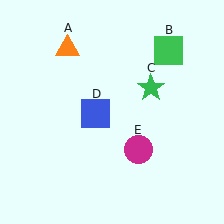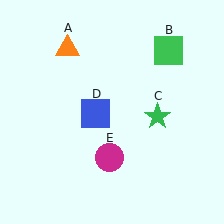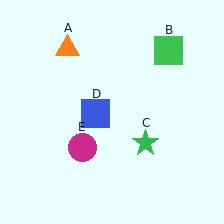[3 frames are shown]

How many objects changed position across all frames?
2 objects changed position: green star (object C), magenta circle (object E).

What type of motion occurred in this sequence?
The green star (object C), magenta circle (object E) rotated clockwise around the center of the scene.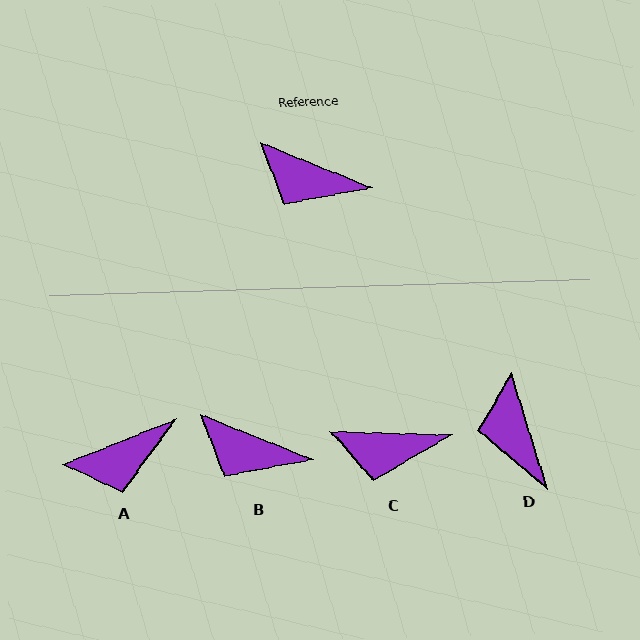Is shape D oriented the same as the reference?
No, it is off by about 51 degrees.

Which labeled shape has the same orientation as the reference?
B.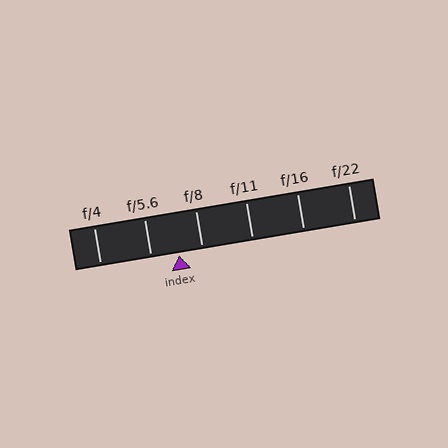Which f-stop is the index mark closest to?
The index mark is closest to f/8.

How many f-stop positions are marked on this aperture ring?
There are 6 f-stop positions marked.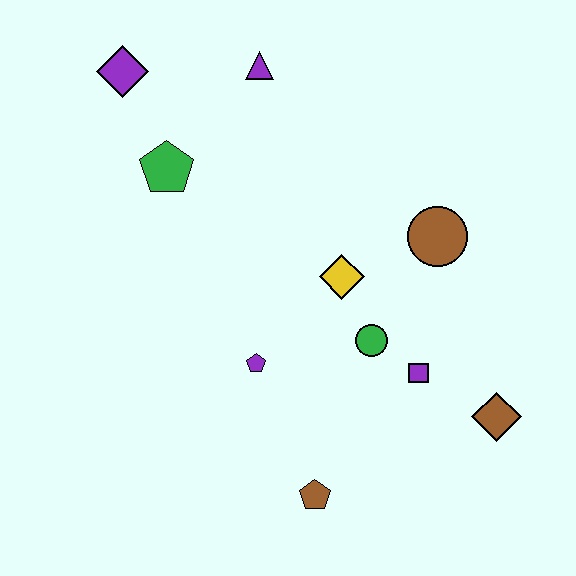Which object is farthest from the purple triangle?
The brown pentagon is farthest from the purple triangle.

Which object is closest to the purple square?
The green circle is closest to the purple square.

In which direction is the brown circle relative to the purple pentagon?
The brown circle is to the right of the purple pentagon.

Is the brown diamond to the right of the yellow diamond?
Yes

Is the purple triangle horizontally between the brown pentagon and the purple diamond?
Yes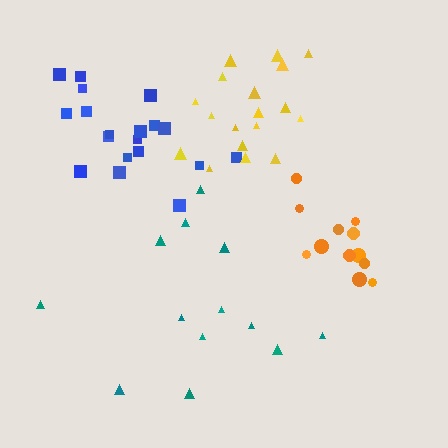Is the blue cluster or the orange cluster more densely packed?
Orange.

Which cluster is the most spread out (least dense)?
Teal.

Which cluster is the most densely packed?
Orange.